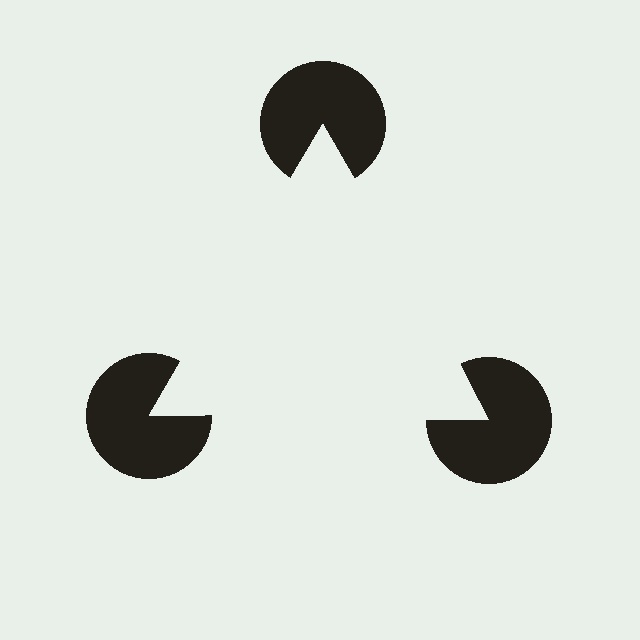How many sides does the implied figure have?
3 sides.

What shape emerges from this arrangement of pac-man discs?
An illusory triangle — its edges are inferred from the aligned wedge cuts in the pac-man discs, not physically drawn.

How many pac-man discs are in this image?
There are 3 — one at each vertex of the illusory triangle.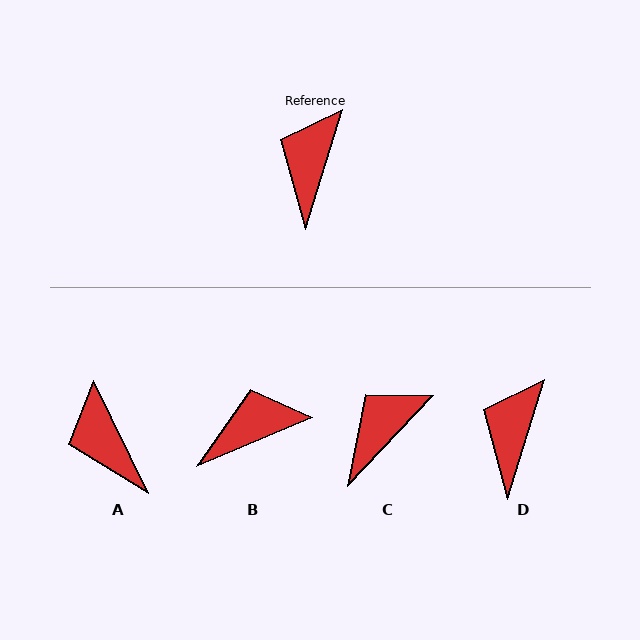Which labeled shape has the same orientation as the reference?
D.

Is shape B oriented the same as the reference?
No, it is off by about 50 degrees.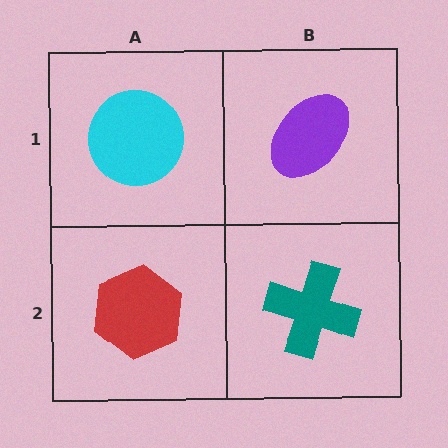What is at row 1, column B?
A purple ellipse.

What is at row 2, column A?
A red hexagon.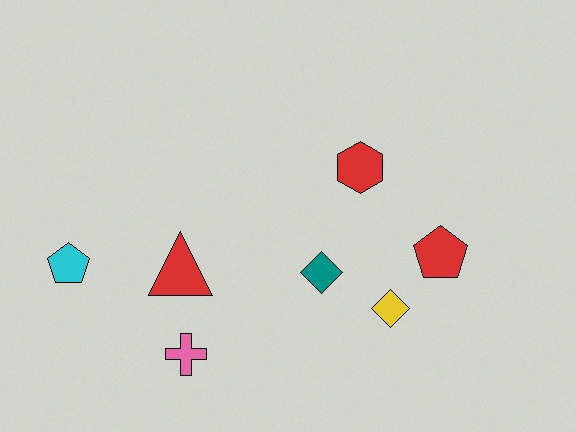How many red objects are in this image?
There are 3 red objects.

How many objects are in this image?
There are 7 objects.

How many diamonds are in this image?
There are 2 diamonds.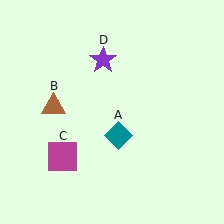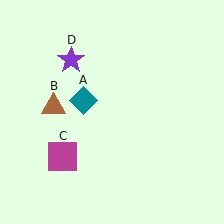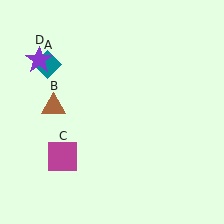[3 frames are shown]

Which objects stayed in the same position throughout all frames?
Brown triangle (object B) and magenta square (object C) remained stationary.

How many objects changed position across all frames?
2 objects changed position: teal diamond (object A), purple star (object D).